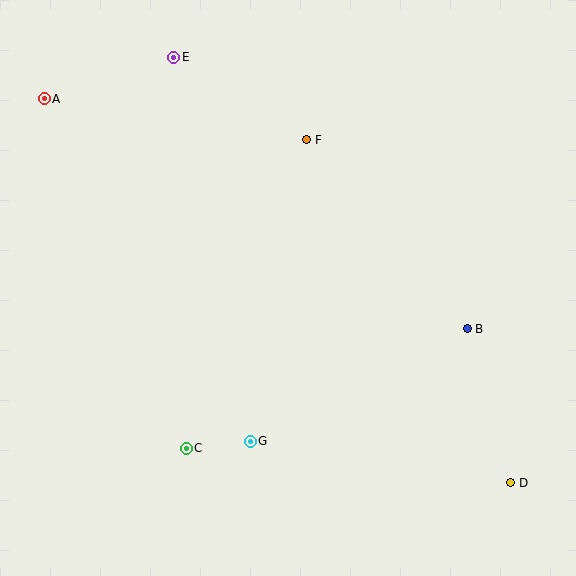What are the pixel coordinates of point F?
Point F is at (307, 140).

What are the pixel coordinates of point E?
Point E is at (174, 57).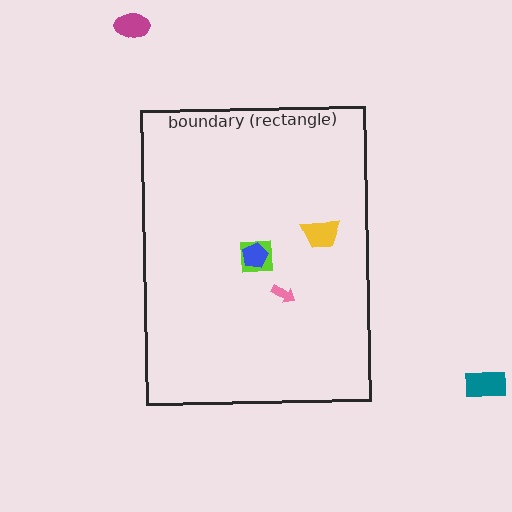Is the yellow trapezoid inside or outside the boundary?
Inside.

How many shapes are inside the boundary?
4 inside, 2 outside.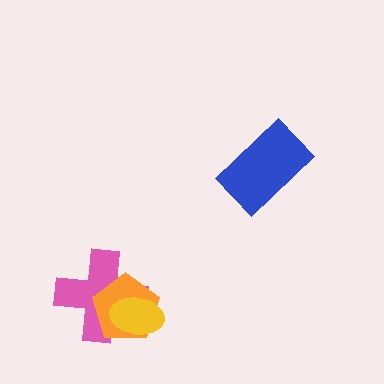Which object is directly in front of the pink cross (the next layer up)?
The orange pentagon is directly in front of the pink cross.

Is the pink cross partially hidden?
Yes, it is partially covered by another shape.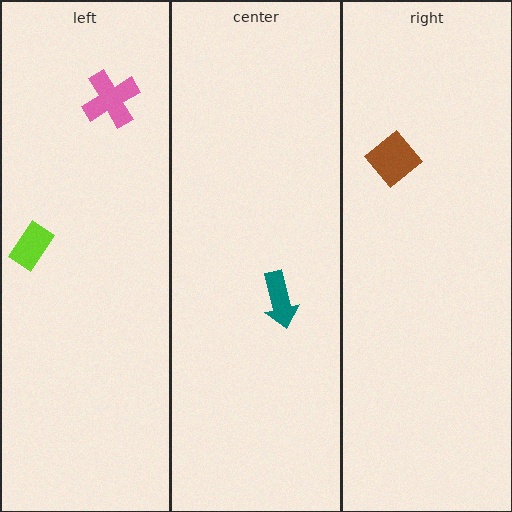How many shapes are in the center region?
1.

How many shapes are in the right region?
1.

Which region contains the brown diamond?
The right region.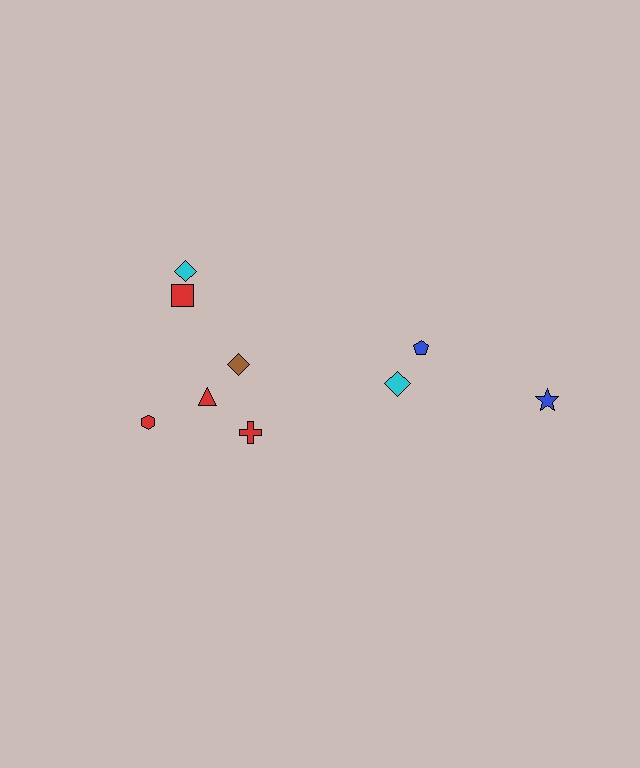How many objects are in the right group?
There are 3 objects.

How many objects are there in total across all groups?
There are 9 objects.